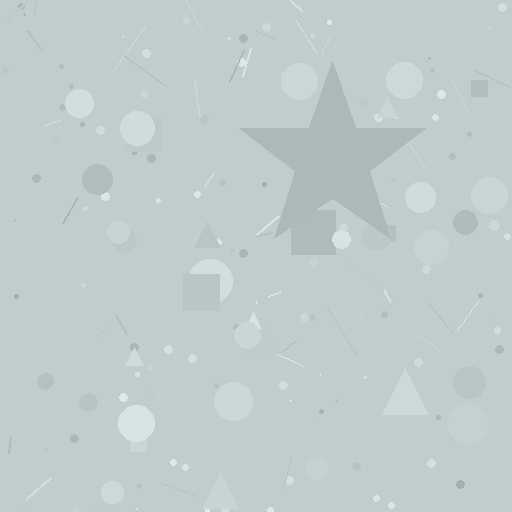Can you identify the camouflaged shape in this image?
The camouflaged shape is a star.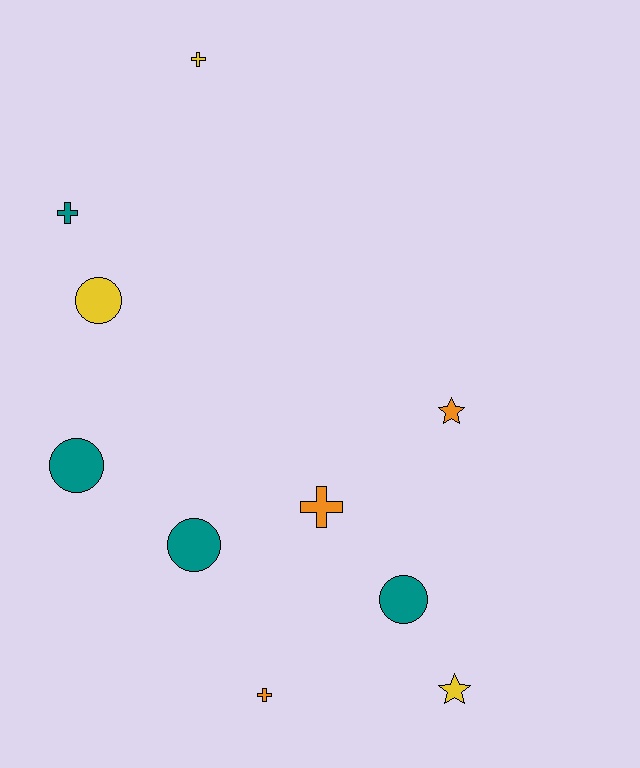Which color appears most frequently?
Teal, with 4 objects.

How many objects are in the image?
There are 10 objects.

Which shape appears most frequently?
Circle, with 4 objects.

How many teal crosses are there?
There is 1 teal cross.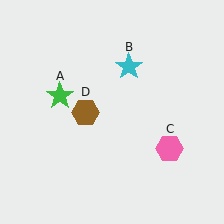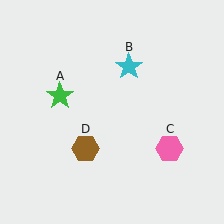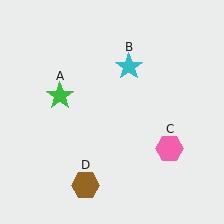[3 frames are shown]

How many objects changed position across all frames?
1 object changed position: brown hexagon (object D).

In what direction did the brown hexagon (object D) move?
The brown hexagon (object D) moved down.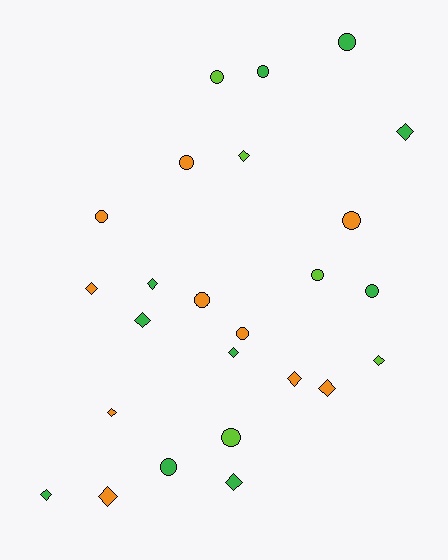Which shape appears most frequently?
Diamond, with 13 objects.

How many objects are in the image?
There are 25 objects.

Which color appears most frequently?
Orange, with 10 objects.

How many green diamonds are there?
There are 6 green diamonds.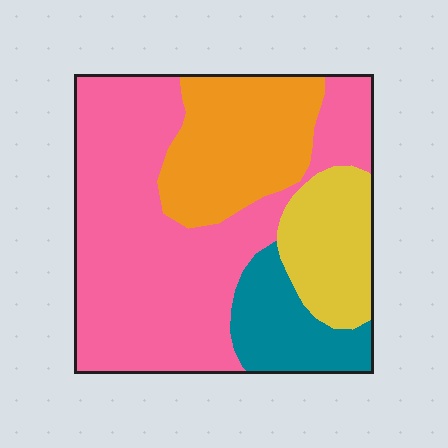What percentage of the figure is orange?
Orange covers around 20% of the figure.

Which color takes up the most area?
Pink, at roughly 50%.